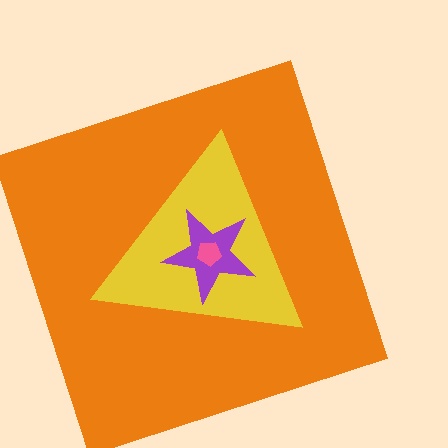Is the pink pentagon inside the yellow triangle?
Yes.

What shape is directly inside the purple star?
The pink pentagon.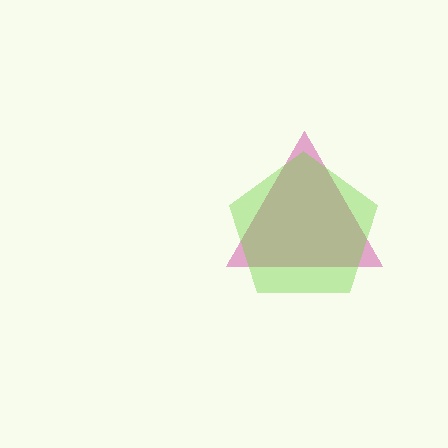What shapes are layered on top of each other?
The layered shapes are: a magenta triangle, a lime pentagon.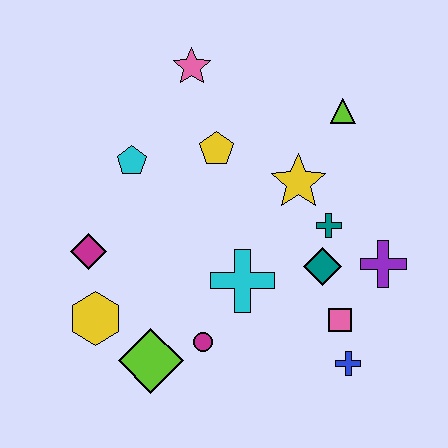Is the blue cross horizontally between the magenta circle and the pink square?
No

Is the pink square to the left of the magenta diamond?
No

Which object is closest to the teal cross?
The teal diamond is closest to the teal cross.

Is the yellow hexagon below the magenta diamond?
Yes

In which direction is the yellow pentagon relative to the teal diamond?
The yellow pentagon is above the teal diamond.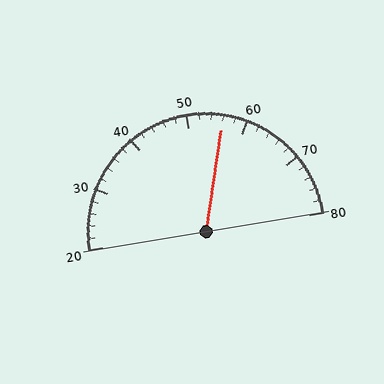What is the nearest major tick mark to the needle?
The nearest major tick mark is 60.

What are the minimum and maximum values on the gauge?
The gauge ranges from 20 to 80.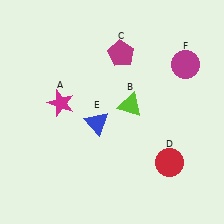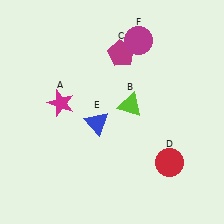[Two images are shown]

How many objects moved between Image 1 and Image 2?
1 object moved between the two images.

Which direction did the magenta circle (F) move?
The magenta circle (F) moved left.